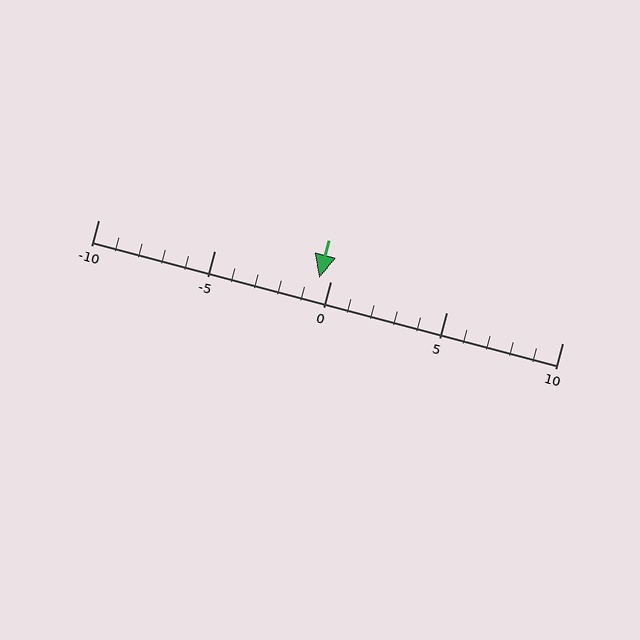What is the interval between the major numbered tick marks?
The major tick marks are spaced 5 units apart.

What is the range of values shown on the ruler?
The ruler shows values from -10 to 10.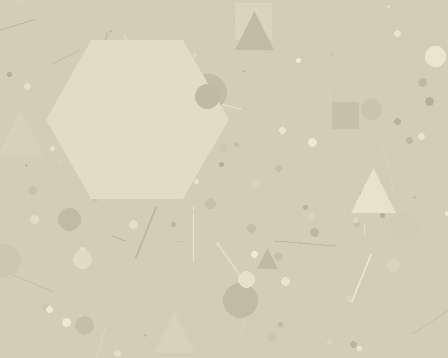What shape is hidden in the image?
A hexagon is hidden in the image.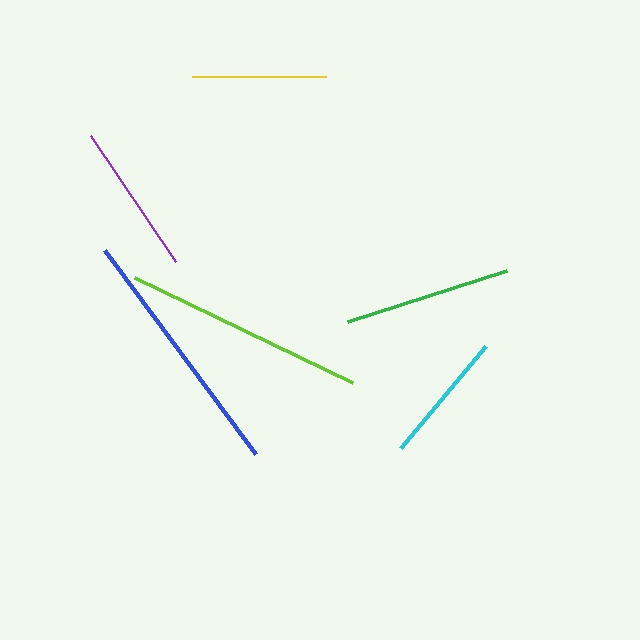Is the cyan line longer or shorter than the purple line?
The purple line is longer than the cyan line.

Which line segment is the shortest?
The cyan line is the shortest at approximately 133 pixels.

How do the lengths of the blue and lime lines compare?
The blue and lime lines are approximately the same length.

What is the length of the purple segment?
The purple segment is approximately 152 pixels long.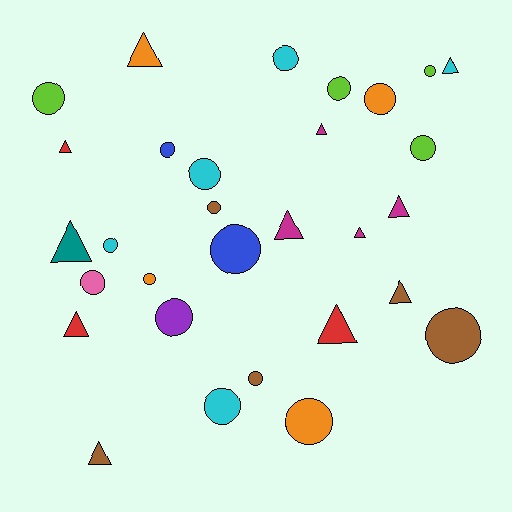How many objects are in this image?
There are 30 objects.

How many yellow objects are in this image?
There are no yellow objects.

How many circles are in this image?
There are 18 circles.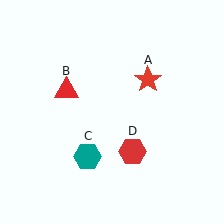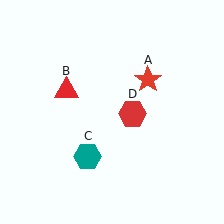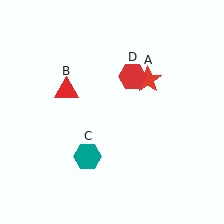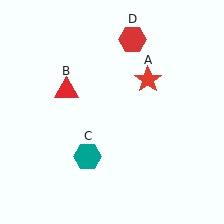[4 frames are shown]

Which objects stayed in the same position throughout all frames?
Red star (object A) and red triangle (object B) and teal hexagon (object C) remained stationary.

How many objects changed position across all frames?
1 object changed position: red hexagon (object D).